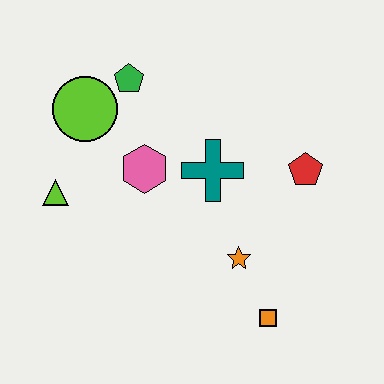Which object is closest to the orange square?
The orange star is closest to the orange square.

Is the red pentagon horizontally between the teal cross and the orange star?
No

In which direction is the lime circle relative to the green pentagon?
The lime circle is to the left of the green pentagon.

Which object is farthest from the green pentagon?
The orange square is farthest from the green pentagon.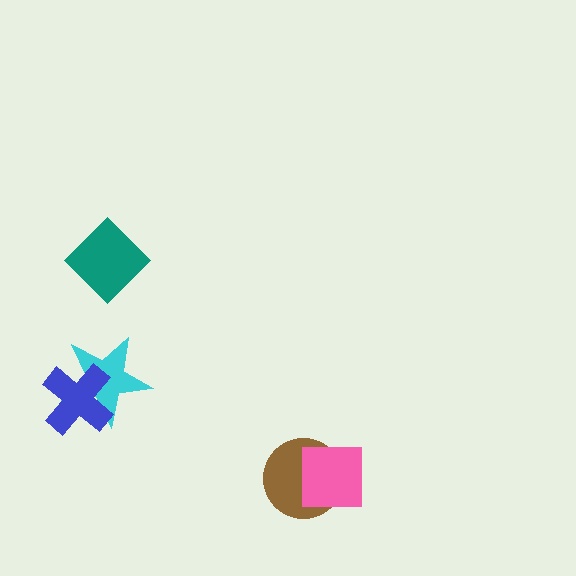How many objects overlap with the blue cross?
1 object overlaps with the blue cross.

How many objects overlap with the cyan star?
1 object overlaps with the cyan star.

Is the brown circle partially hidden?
Yes, it is partially covered by another shape.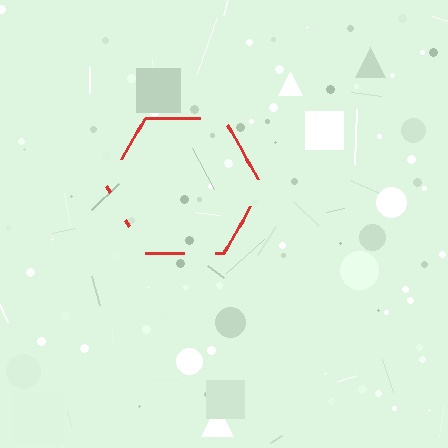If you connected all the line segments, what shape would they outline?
They would outline a hexagon.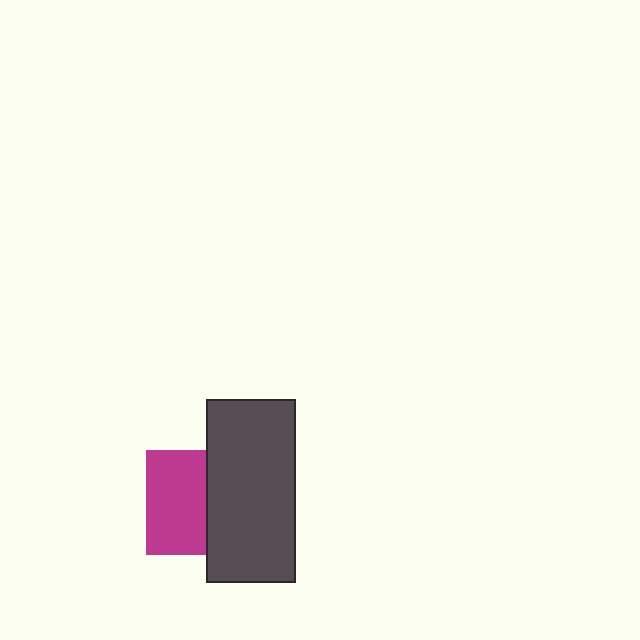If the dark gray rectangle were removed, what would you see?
You would see the complete magenta square.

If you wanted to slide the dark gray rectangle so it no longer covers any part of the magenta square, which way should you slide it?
Slide it right — that is the most direct way to separate the two shapes.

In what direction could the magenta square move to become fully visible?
The magenta square could move left. That would shift it out from behind the dark gray rectangle entirely.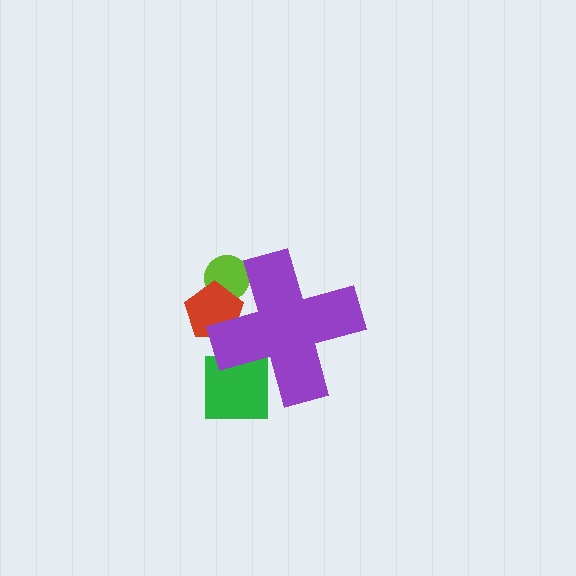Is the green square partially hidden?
Yes, the green square is partially hidden behind the purple cross.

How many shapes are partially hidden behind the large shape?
3 shapes are partially hidden.